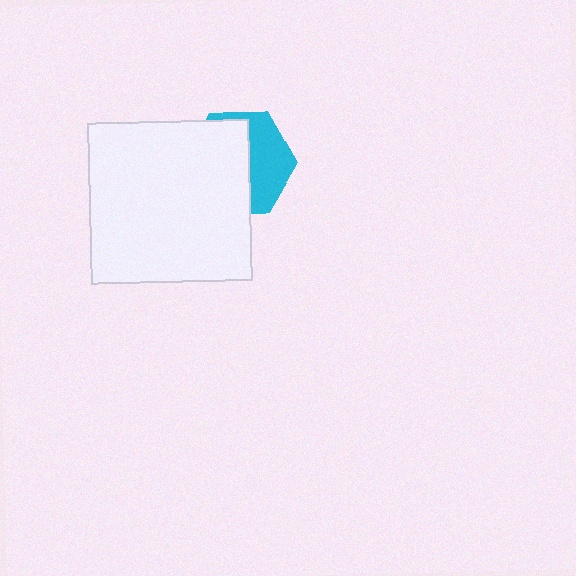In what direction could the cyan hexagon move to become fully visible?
The cyan hexagon could move right. That would shift it out from behind the white square entirely.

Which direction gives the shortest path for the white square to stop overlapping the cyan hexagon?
Moving left gives the shortest separation.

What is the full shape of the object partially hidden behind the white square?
The partially hidden object is a cyan hexagon.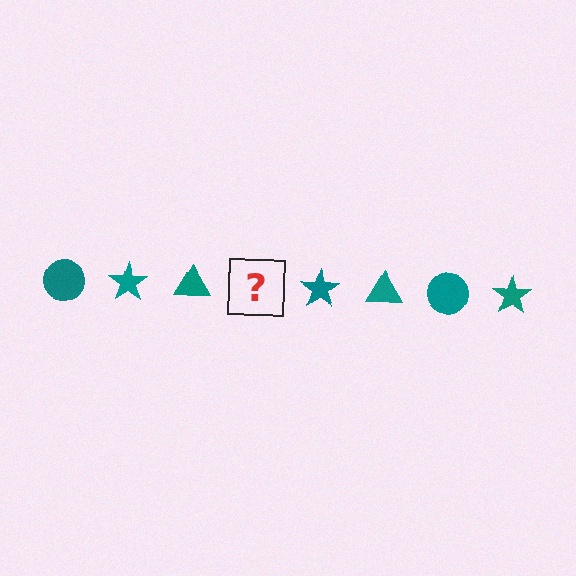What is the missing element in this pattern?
The missing element is a teal circle.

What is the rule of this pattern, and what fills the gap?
The rule is that the pattern cycles through circle, star, triangle shapes in teal. The gap should be filled with a teal circle.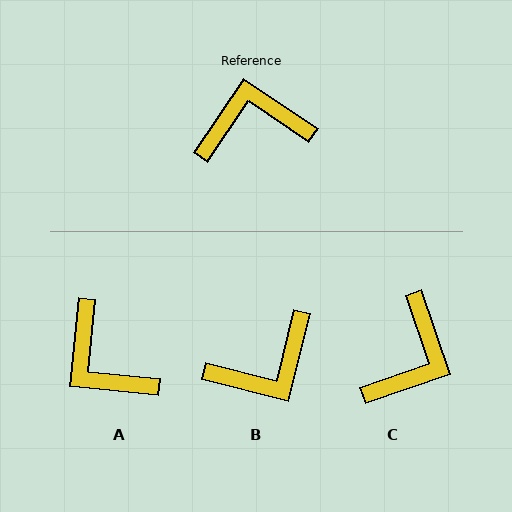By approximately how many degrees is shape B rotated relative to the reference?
Approximately 160 degrees clockwise.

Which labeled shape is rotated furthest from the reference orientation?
B, about 160 degrees away.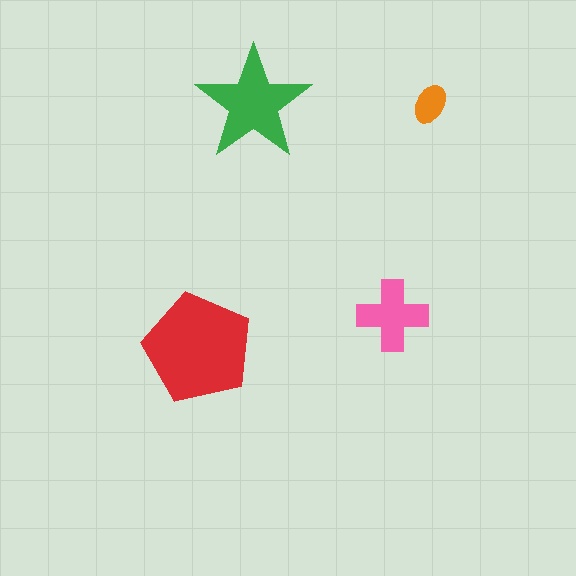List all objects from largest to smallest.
The red pentagon, the green star, the pink cross, the orange ellipse.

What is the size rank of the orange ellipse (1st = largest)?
4th.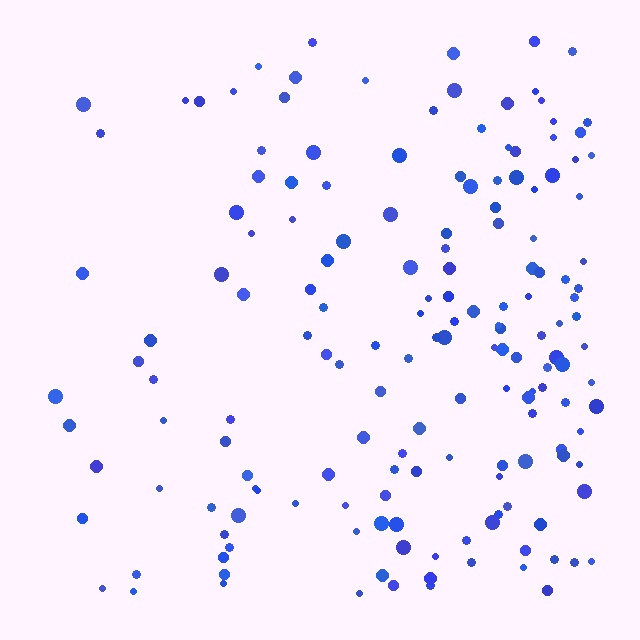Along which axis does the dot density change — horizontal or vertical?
Horizontal.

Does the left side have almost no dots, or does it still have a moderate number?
Still a moderate number, just noticeably fewer than the right.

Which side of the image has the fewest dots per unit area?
The left.